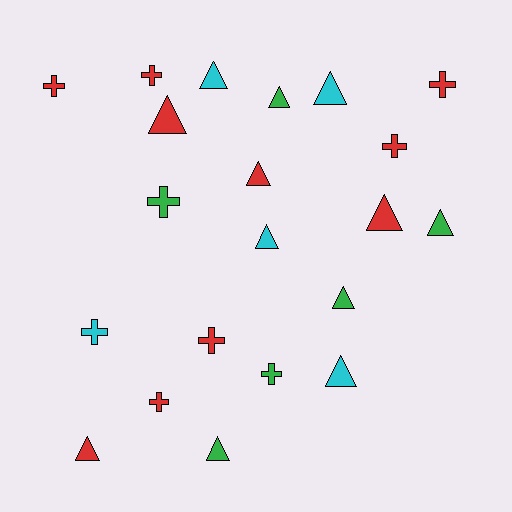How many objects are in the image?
There are 21 objects.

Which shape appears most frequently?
Triangle, with 12 objects.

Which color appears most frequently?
Red, with 10 objects.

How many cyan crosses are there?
There is 1 cyan cross.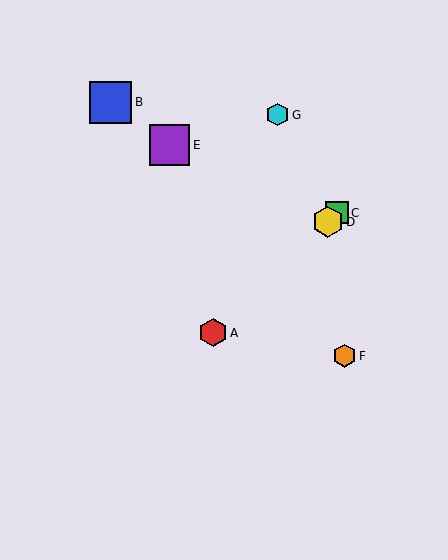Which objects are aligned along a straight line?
Objects A, C, D are aligned along a straight line.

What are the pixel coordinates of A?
Object A is at (213, 333).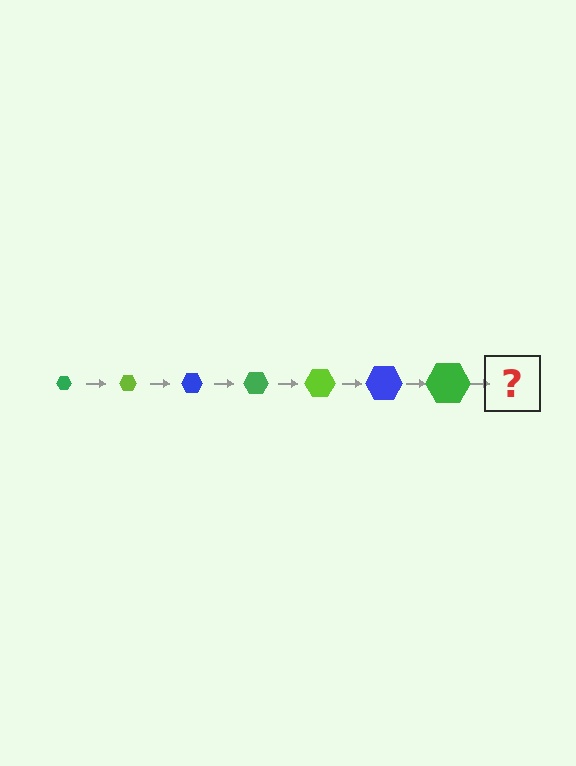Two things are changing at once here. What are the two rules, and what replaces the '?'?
The two rules are that the hexagon grows larger each step and the color cycles through green, lime, and blue. The '?' should be a lime hexagon, larger than the previous one.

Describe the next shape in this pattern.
It should be a lime hexagon, larger than the previous one.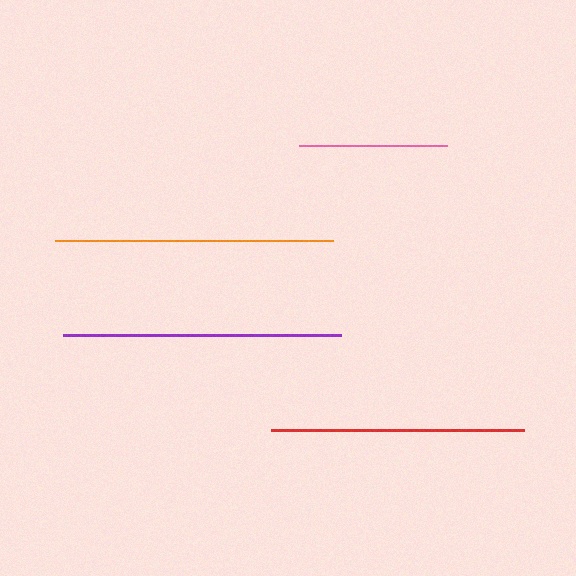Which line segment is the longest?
The orange line is the longest at approximately 279 pixels.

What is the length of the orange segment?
The orange segment is approximately 279 pixels long.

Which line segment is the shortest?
The pink line is the shortest at approximately 148 pixels.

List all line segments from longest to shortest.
From longest to shortest: orange, purple, red, pink.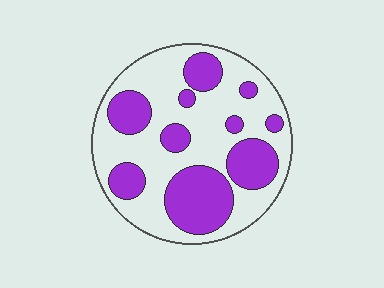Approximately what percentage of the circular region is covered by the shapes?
Approximately 35%.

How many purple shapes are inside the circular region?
10.